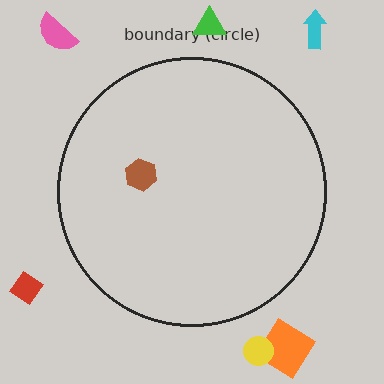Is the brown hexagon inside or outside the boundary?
Inside.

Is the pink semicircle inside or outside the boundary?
Outside.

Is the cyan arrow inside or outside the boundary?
Outside.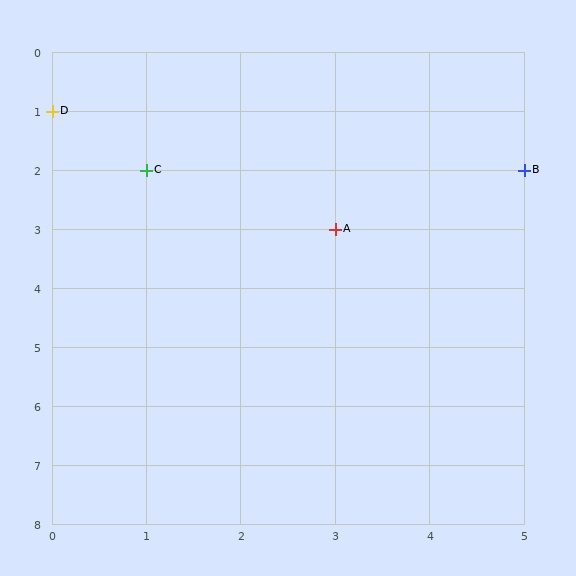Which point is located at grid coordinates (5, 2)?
Point B is at (5, 2).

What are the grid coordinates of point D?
Point D is at grid coordinates (0, 1).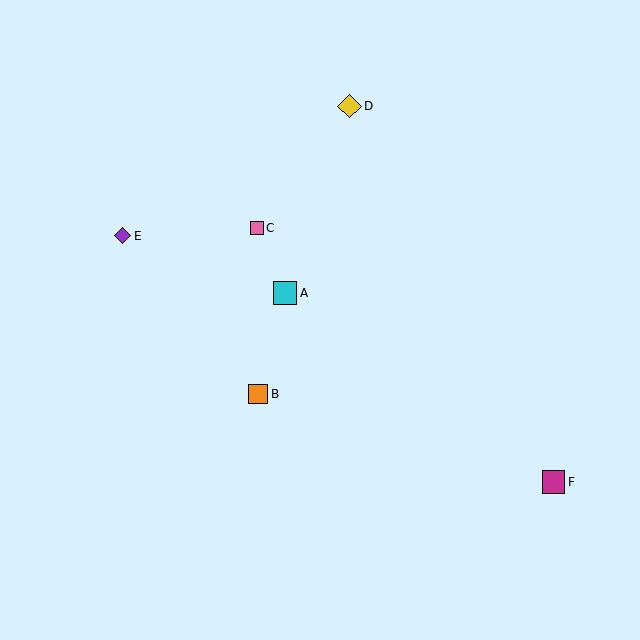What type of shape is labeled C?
Shape C is a pink square.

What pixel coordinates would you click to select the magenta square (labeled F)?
Click at (554, 482) to select the magenta square F.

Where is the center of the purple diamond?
The center of the purple diamond is at (123, 236).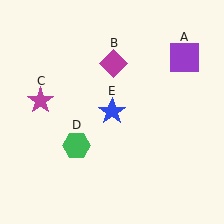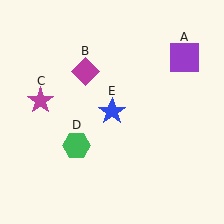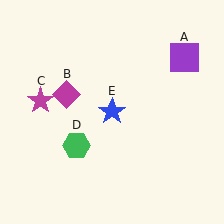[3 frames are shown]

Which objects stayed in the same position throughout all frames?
Purple square (object A) and magenta star (object C) and green hexagon (object D) and blue star (object E) remained stationary.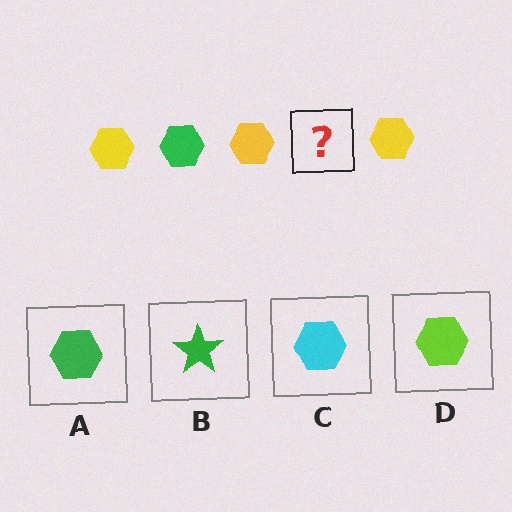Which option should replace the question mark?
Option A.